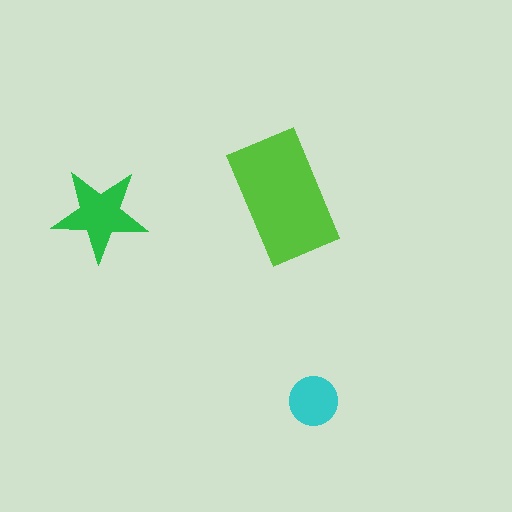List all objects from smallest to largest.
The cyan circle, the green star, the lime rectangle.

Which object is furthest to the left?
The green star is leftmost.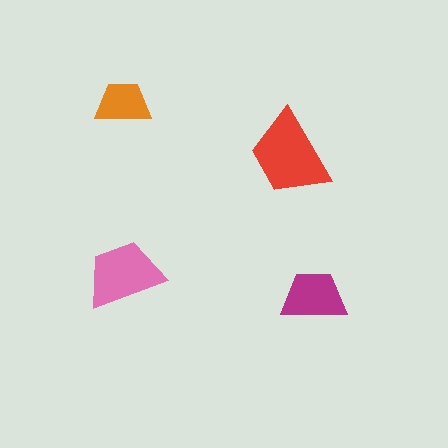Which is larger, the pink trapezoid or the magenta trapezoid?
The pink one.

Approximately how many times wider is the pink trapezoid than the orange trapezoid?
About 1.5 times wider.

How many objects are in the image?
There are 4 objects in the image.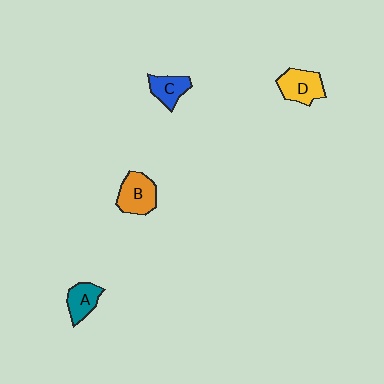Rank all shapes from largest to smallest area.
From largest to smallest: B (orange), D (yellow), A (teal), C (blue).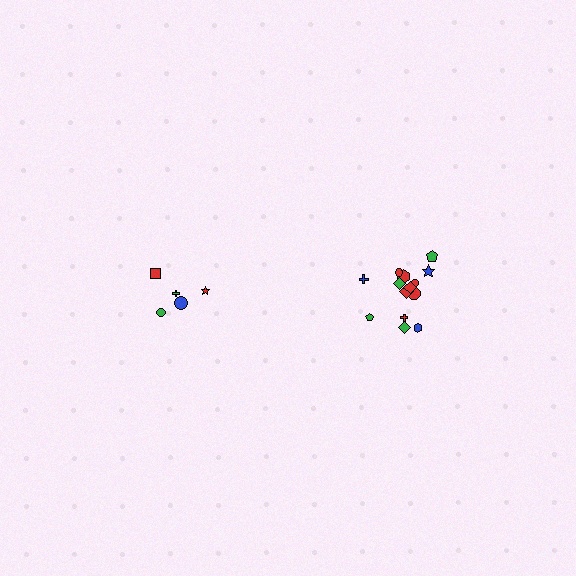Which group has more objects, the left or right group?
The right group.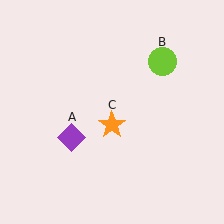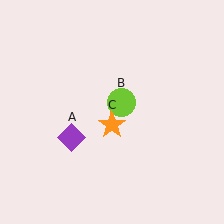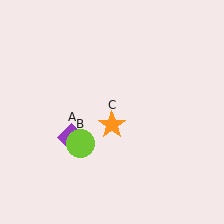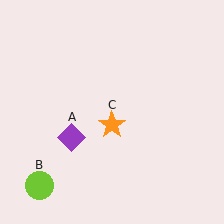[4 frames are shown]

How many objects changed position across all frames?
1 object changed position: lime circle (object B).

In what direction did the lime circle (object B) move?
The lime circle (object B) moved down and to the left.